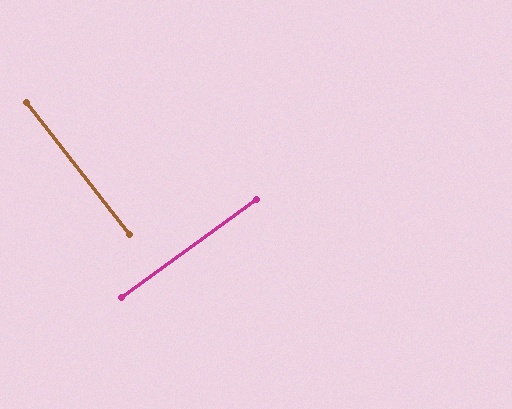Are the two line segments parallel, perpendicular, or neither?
Perpendicular — they meet at approximately 88°.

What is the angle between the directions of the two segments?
Approximately 88 degrees.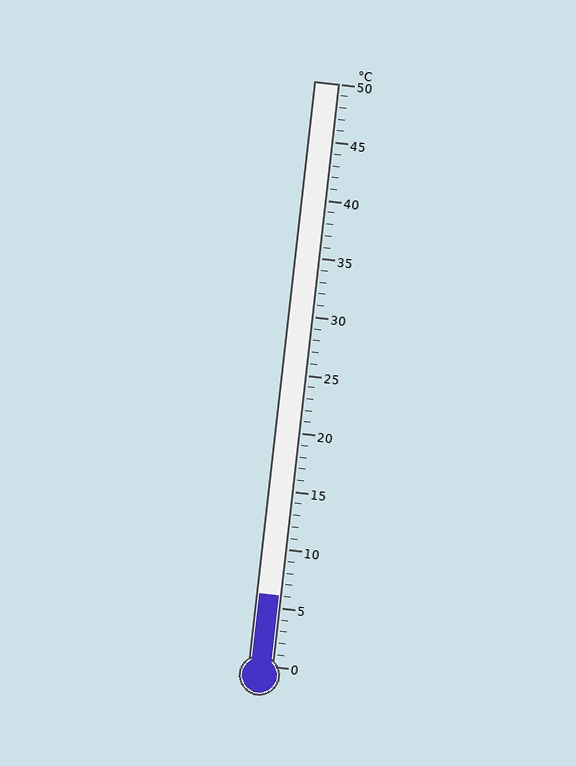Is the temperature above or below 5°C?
The temperature is above 5°C.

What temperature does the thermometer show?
The thermometer shows approximately 6°C.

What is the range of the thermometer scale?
The thermometer scale ranges from 0°C to 50°C.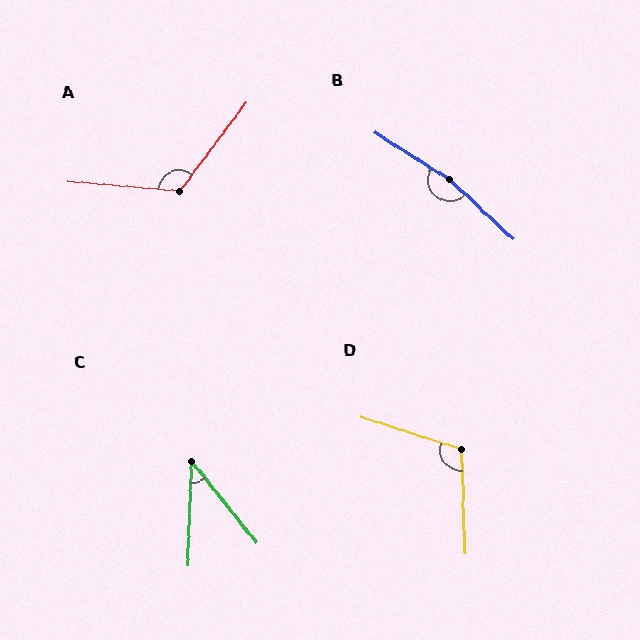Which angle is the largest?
B, at approximately 169 degrees.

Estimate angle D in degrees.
Approximately 110 degrees.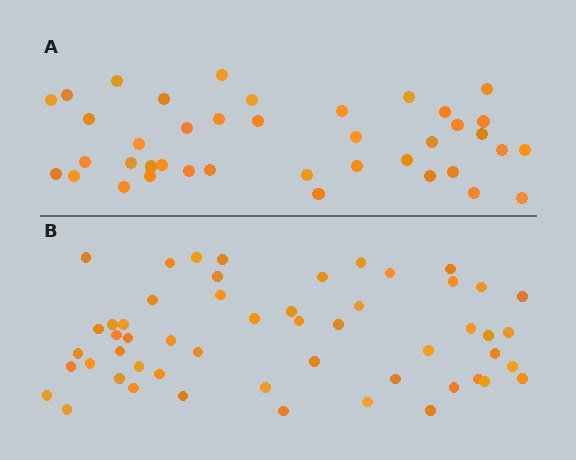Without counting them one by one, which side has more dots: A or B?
Region B (the bottom region) has more dots.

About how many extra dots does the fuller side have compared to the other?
Region B has approximately 15 more dots than region A.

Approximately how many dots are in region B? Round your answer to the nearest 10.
About 50 dots. (The exact count is 53, which rounds to 50.)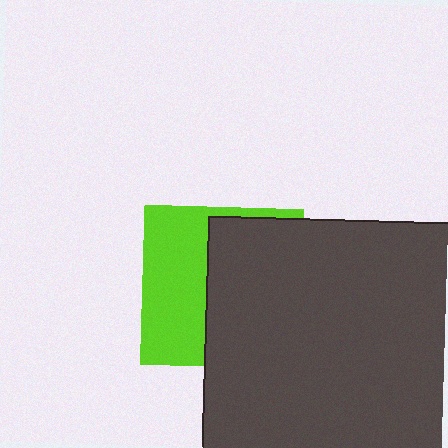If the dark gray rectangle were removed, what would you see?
You would see the complete lime square.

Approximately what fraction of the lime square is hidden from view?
Roughly 57% of the lime square is hidden behind the dark gray rectangle.